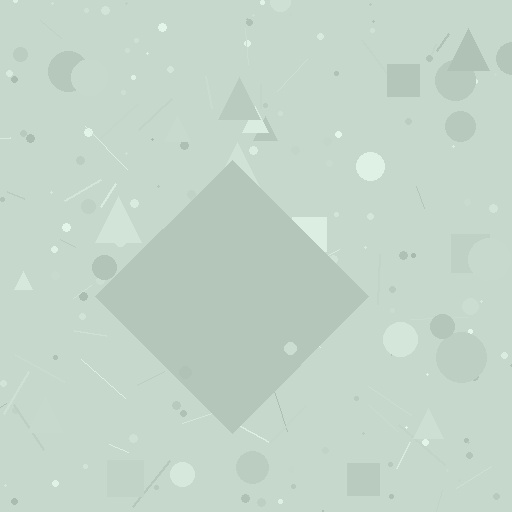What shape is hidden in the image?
A diamond is hidden in the image.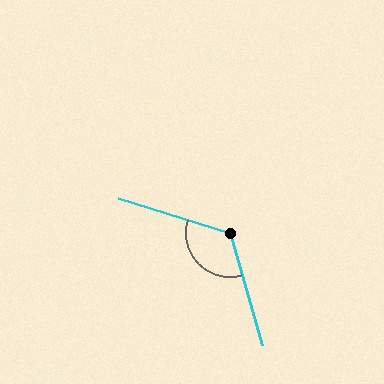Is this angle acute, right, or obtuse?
It is obtuse.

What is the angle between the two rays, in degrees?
Approximately 123 degrees.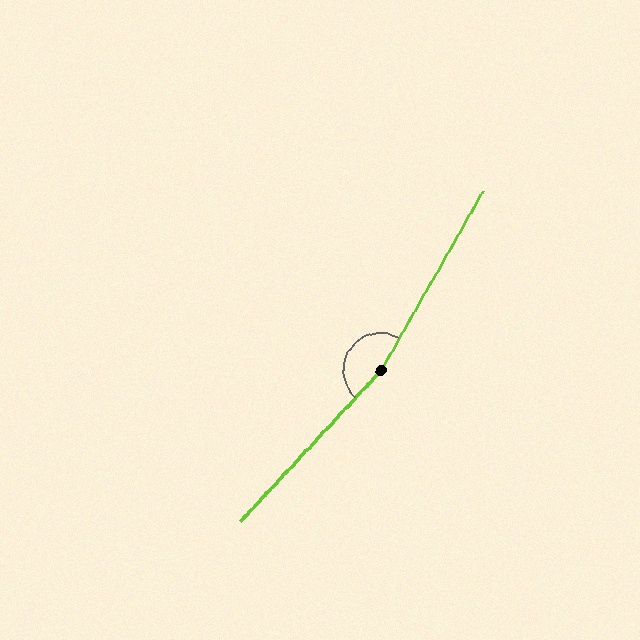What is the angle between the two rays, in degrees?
Approximately 167 degrees.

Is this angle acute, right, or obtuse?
It is obtuse.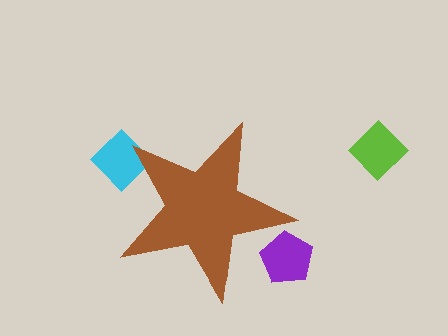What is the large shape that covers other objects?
A brown star.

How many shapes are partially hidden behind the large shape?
2 shapes are partially hidden.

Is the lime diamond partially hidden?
No, the lime diamond is fully visible.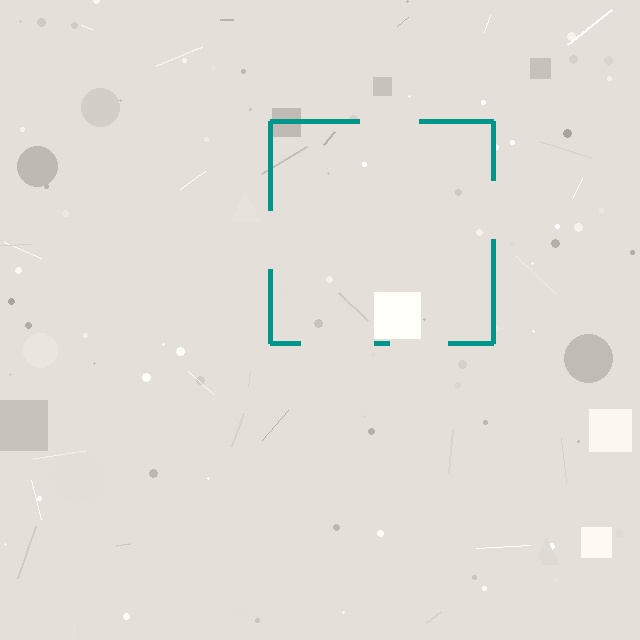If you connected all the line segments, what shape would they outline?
They would outline a square.